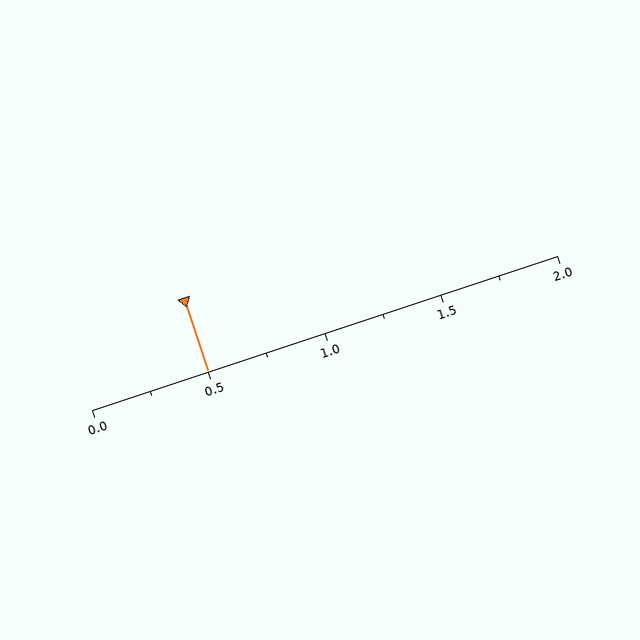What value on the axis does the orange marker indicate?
The marker indicates approximately 0.5.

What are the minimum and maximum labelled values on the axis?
The axis runs from 0.0 to 2.0.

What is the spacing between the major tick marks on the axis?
The major ticks are spaced 0.5 apart.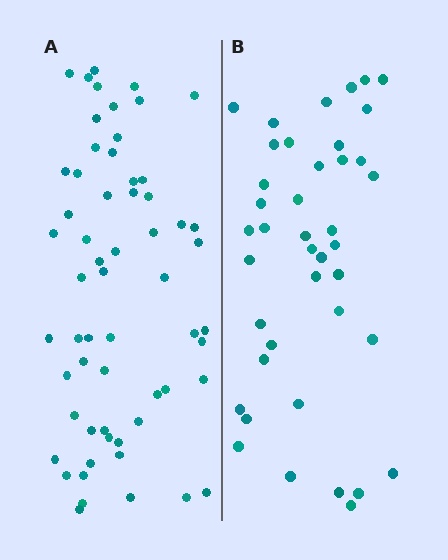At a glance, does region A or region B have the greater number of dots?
Region A (the left region) has more dots.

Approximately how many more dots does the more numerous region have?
Region A has approximately 20 more dots than region B.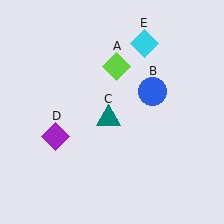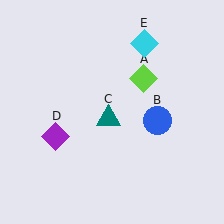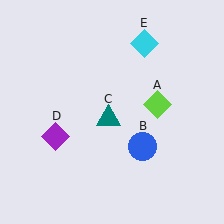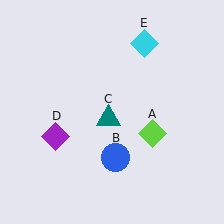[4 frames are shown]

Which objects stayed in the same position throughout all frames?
Teal triangle (object C) and purple diamond (object D) and cyan diamond (object E) remained stationary.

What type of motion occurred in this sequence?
The lime diamond (object A), blue circle (object B) rotated clockwise around the center of the scene.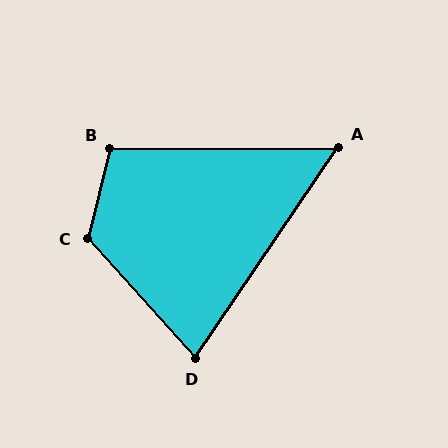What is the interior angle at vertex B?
Approximately 104 degrees (obtuse).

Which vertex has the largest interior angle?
C, at approximately 124 degrees.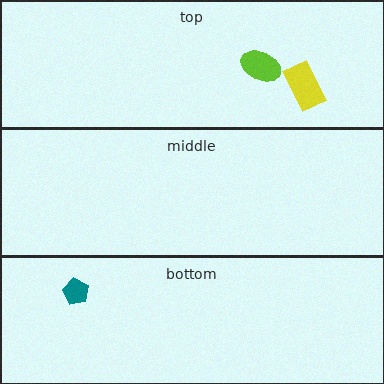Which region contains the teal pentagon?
The bottom region.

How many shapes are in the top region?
2.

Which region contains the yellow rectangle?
The top region.